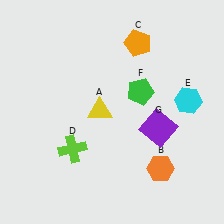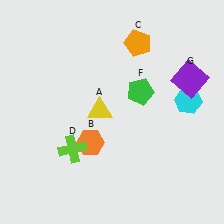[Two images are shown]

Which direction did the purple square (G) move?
The purple square (G) moved up.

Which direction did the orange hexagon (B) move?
The orange hexagon (B) moved left.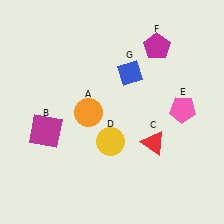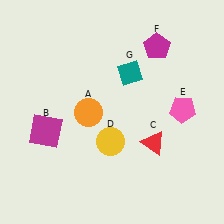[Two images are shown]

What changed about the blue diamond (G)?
In Image 1, G is blue. In Image 2, it changed to teal.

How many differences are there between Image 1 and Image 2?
There is 1 difference between the two images.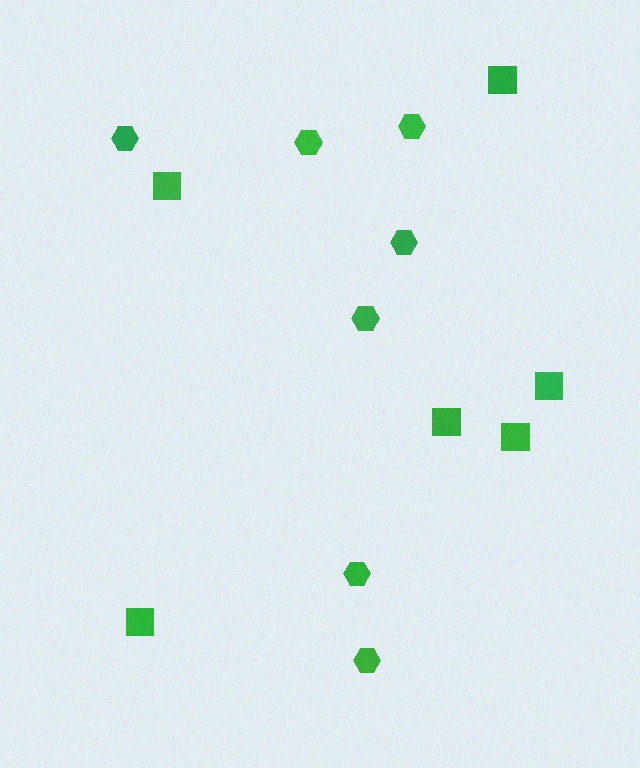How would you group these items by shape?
There are 2 groups: one group of hexagons (7) and one group of squares (6).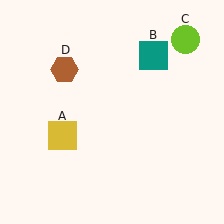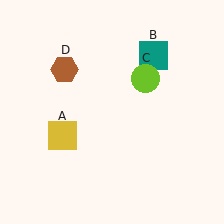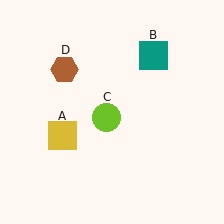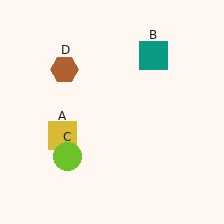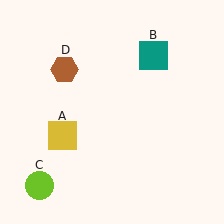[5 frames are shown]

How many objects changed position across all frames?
1 object changed position: lime circle (object C).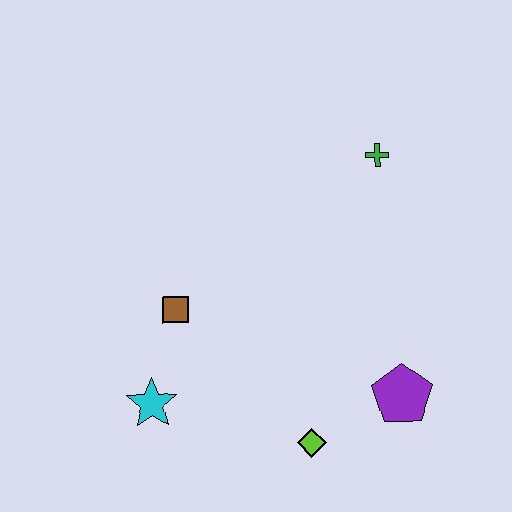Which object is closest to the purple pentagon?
The lime diamond is closest to the purple pentagon.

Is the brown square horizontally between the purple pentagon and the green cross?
No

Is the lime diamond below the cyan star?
Yes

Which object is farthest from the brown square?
The green cross is farthest from the brown square.